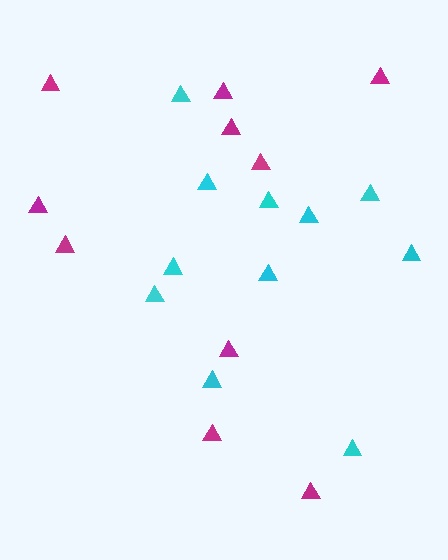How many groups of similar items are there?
There are 2 groups: one group of magenta triangles (10) and one group of cyan triangles (11).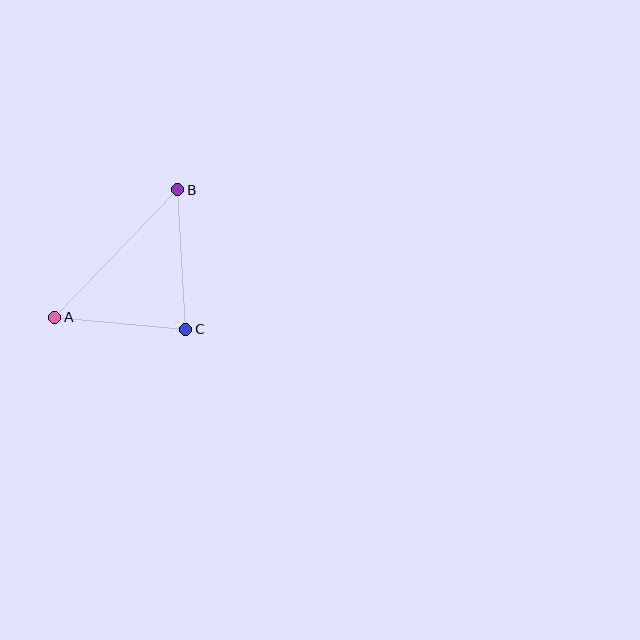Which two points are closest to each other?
Points A and C are closest to each other.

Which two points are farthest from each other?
Points A and B are farthest from each other.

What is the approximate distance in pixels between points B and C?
The distance between B and C is approximately 140 pixels.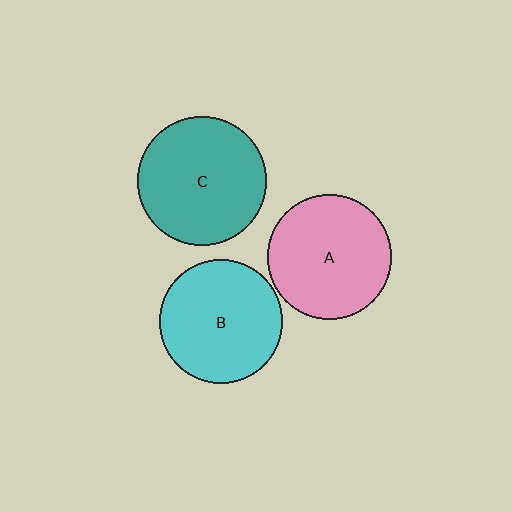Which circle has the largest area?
Circle C (teal).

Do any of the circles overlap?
No, none of the circles overlap.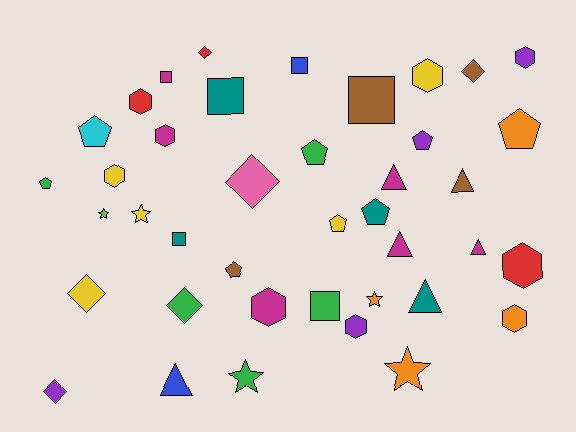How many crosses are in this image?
There are no crosses.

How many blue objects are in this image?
There are 2 blue objects.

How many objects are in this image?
There are 40 objects.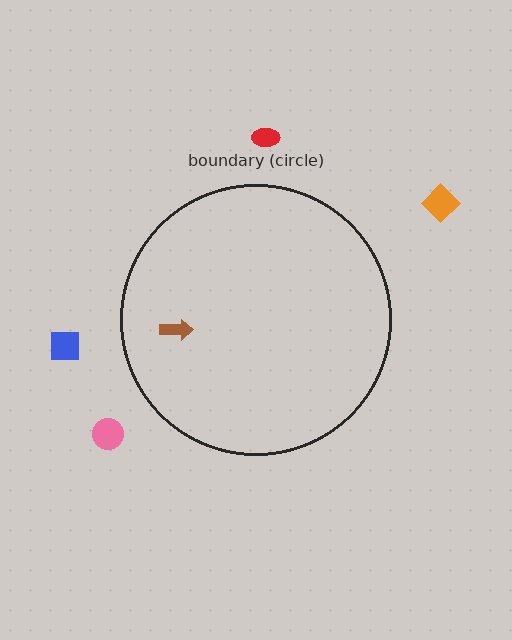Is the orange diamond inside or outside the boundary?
Outside.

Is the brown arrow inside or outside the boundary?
Inside.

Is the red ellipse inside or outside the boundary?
Outside.